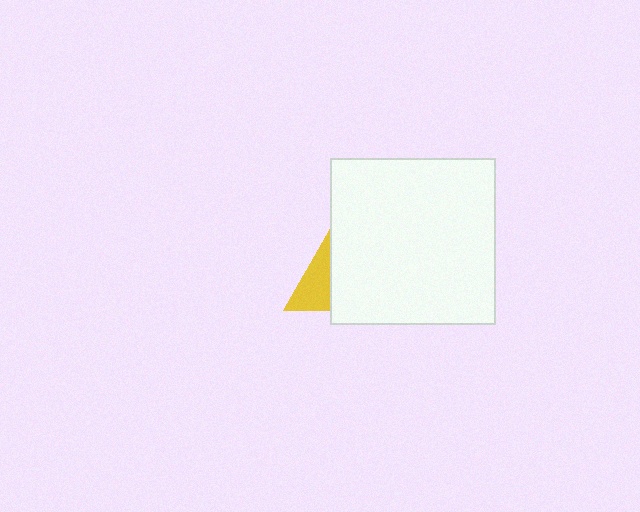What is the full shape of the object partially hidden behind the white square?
The partially hidden object is a yellow triangle.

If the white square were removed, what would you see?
You would see the complete yellow triangle.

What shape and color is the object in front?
The object in front is a white square.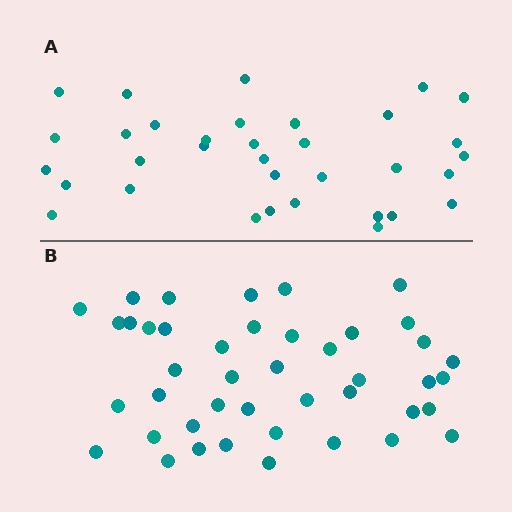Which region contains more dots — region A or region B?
Region B (the bottom region) has more dots.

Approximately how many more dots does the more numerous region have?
Region B has roughly 8 or so more dots than region A.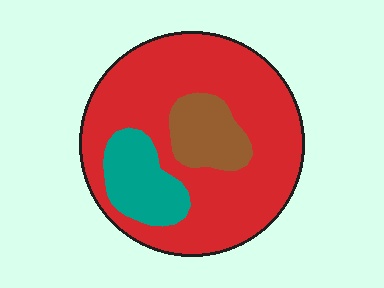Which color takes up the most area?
Red, at roughly 75%.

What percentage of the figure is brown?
Brown covers 13% of the figure.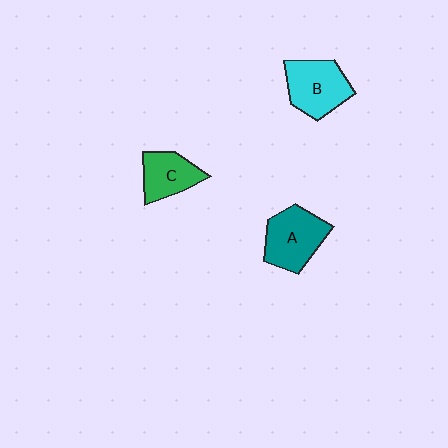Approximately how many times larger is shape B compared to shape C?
Approximately 1.3 times.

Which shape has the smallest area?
Shape C (green).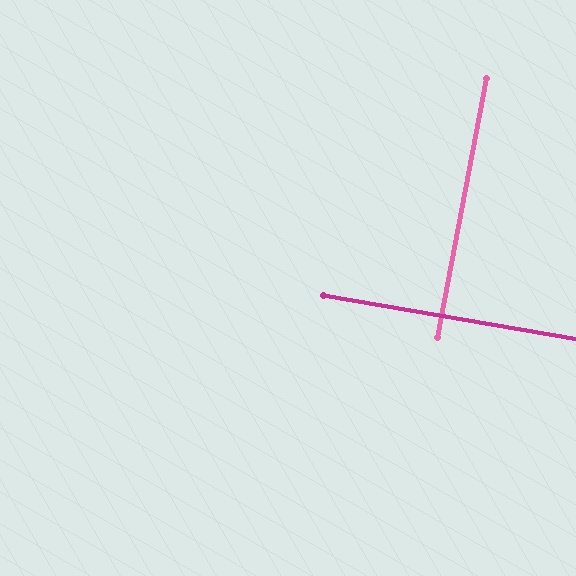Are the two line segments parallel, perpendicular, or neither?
Perpendicular — they meet at approximately 89°.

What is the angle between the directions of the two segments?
Approximately 89 degrees.